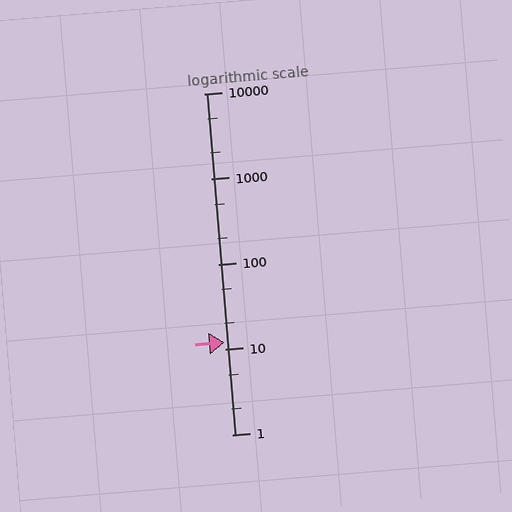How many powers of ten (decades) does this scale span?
The scale spans 4 decades, from 1 to 10000.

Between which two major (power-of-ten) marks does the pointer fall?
The pointer is between 10 and 100.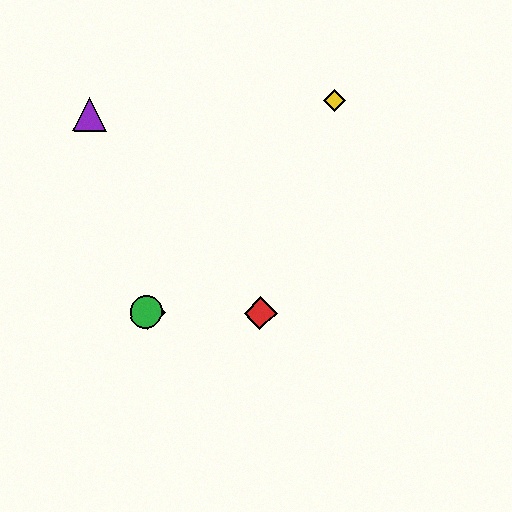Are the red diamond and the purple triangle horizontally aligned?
No, the red diamond is at y≈313 and the purple triangle is at y≈114.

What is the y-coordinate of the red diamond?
The red diamond is at y≈313.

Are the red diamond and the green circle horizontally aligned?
Yes, both are at y≈313.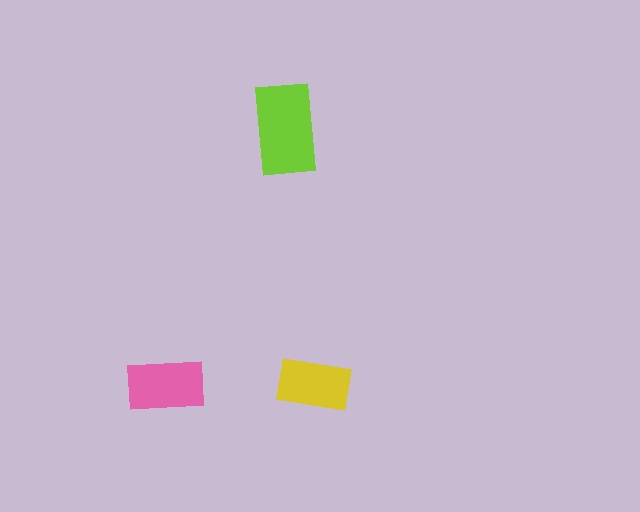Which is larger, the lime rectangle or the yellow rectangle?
The lime one.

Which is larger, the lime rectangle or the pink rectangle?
The lime one.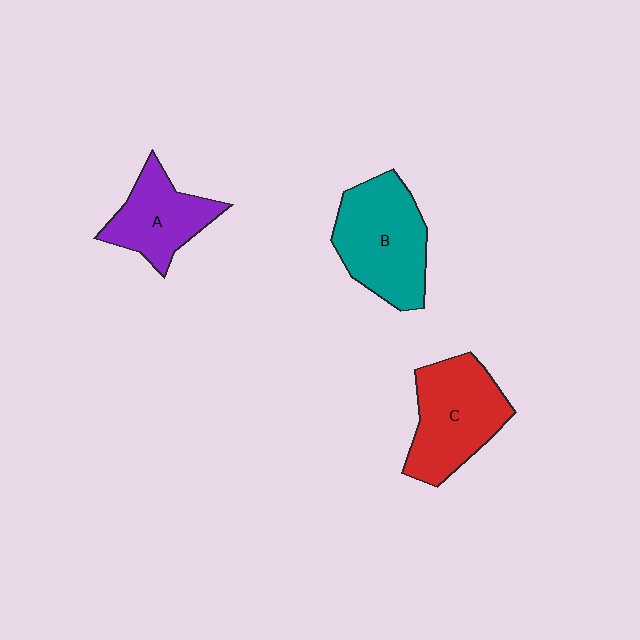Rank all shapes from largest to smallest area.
From largest to smallest: B (teal), C (red), A (purple).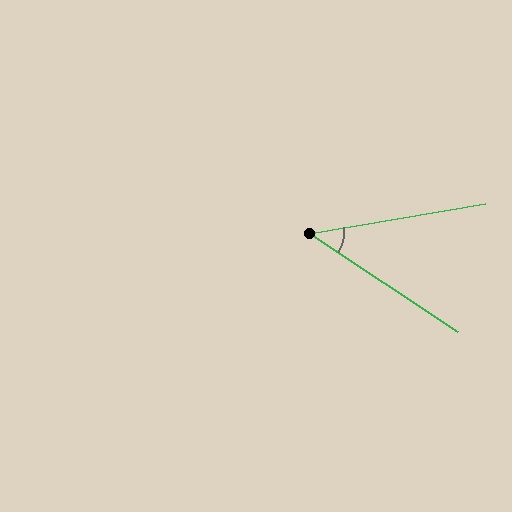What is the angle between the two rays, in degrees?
Approximately 43 degrees.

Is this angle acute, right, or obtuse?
It is acute.